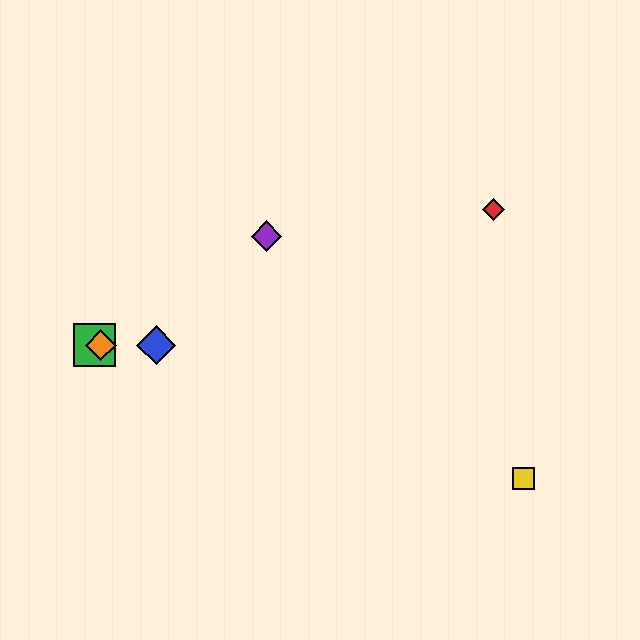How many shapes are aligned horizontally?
3 shapes (the blue diamond, the green square, the orange diamond) are aligned horizontally.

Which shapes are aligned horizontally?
The blue diamond, the green square, the orange diamond are aligned horizontally.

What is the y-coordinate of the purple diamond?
The purple diamond is at y≈236.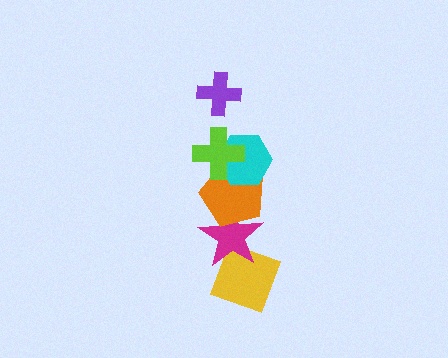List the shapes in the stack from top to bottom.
From top to bottom: the purple cross, the lime cross, the cyan hexagon, the orange pentagon, the magenta star, the yellow diamond.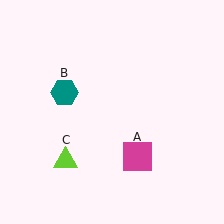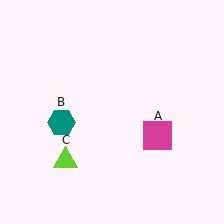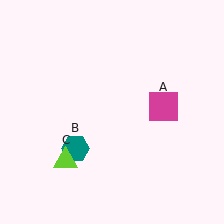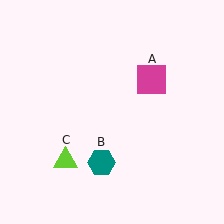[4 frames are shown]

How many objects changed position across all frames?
2 objects changed position: magenta square (object A), teal hexagon (object B).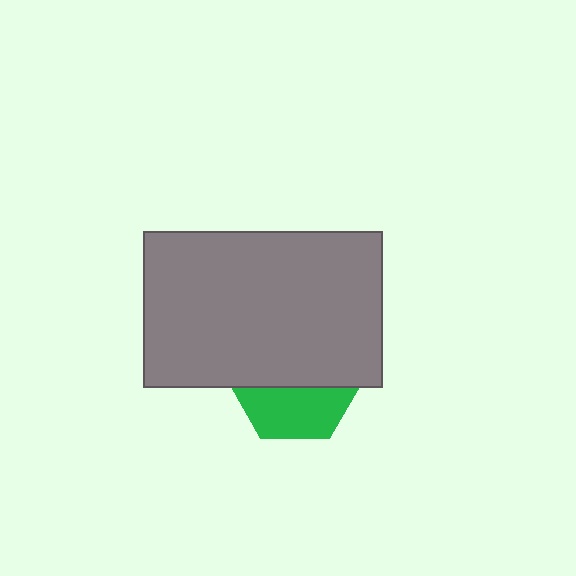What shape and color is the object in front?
The object in front is a gray rectangle.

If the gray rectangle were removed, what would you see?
You would see the complete green hexagon.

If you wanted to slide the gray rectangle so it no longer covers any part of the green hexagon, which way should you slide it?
Slide it up — that is the most direct way to separate the two shapes.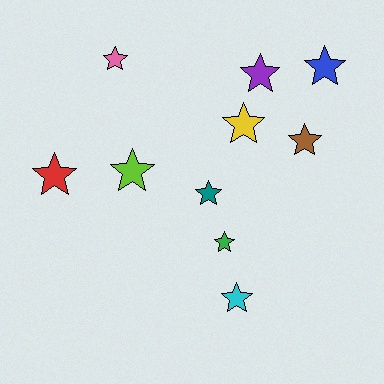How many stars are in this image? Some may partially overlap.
There are 10 stars.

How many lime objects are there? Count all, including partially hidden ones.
There is 1 lime object.